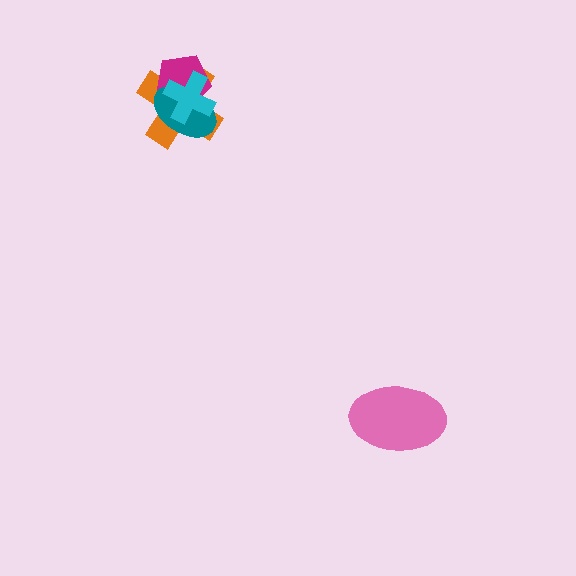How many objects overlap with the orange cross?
3 objects overlap with the orange cross.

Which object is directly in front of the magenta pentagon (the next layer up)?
The teal ellipse is directly in front of the magenta pentagon.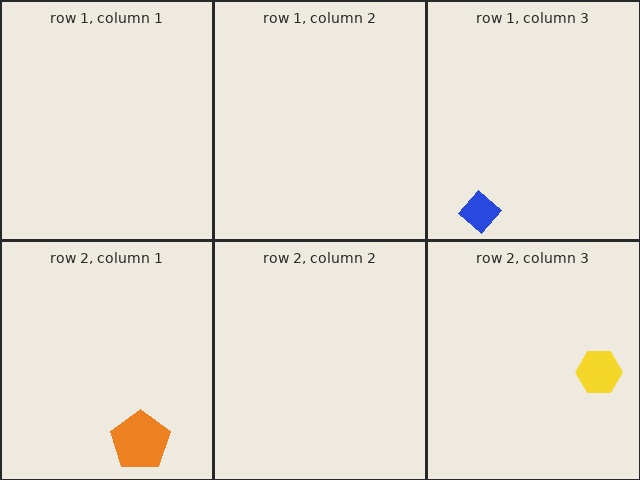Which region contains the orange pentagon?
The row 2, column 1 region.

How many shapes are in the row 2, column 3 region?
1.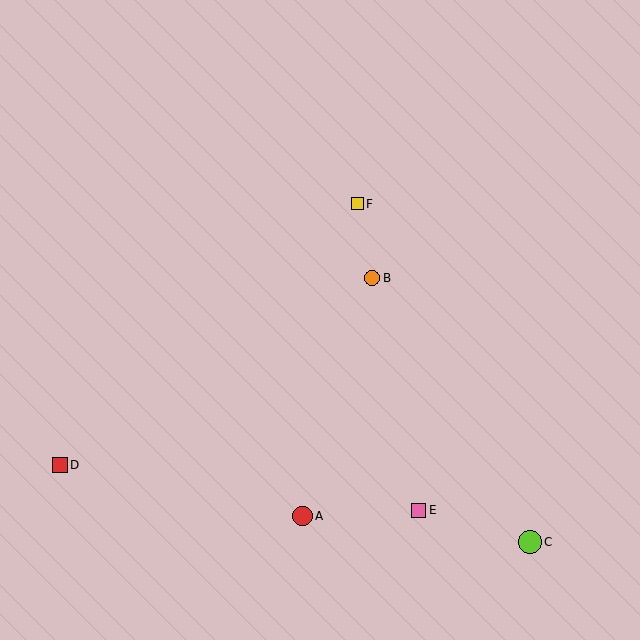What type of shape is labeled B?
Shape B is an orange circle.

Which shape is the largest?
The lime circle (labeled C) is the largest.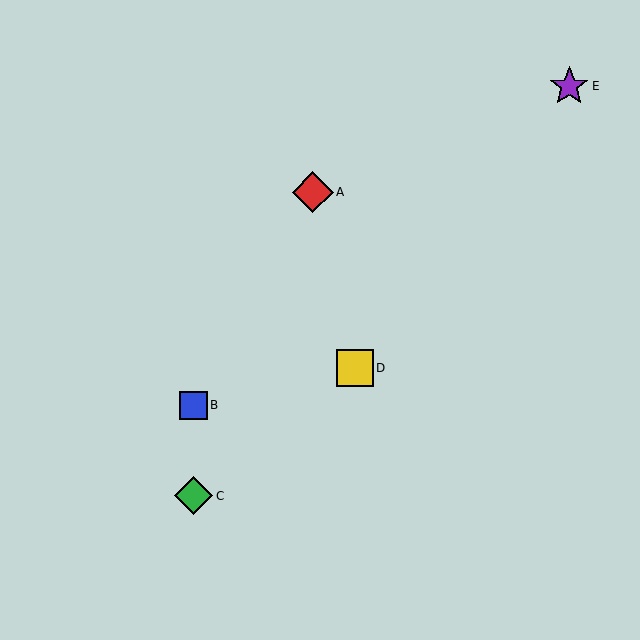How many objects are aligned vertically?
2 objects (B, C) are aligned vertically.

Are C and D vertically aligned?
No, C is at x≈194 and D is at x≈355.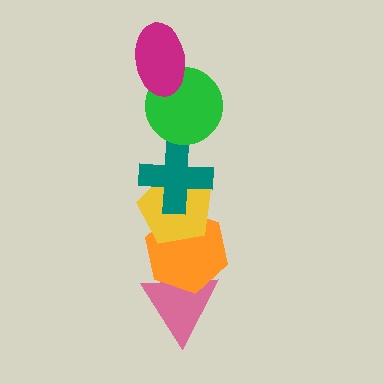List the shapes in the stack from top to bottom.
From top to bottom: the magenta ellipse, the green circle, the teal cross, the yellow pentagon, the orange hexagon, the pink triangle.